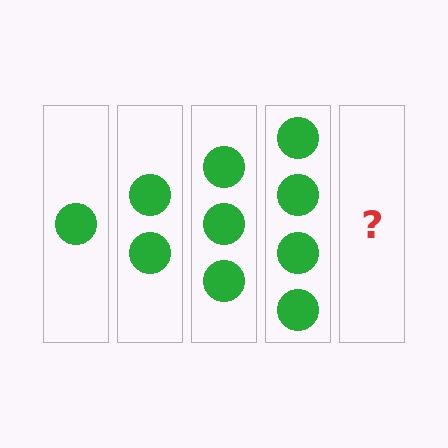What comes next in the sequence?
The next element should be 5 circles.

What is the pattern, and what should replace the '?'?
The pattern is that each step adds one more circle. The '?' should be 5 circles.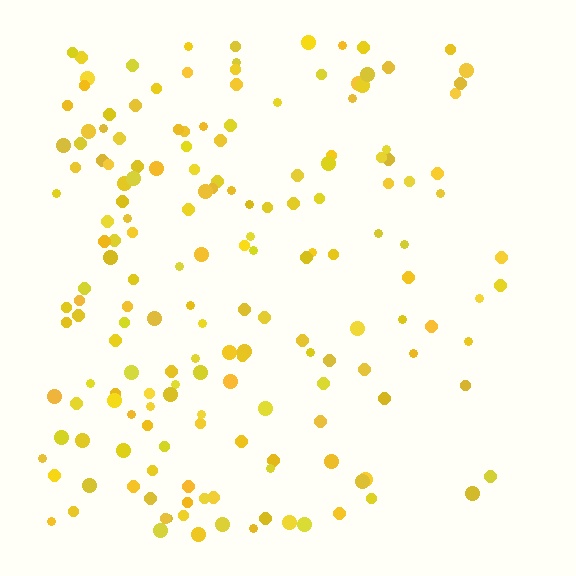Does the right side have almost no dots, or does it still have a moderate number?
Still a moderate number, just noticeably fewer than the left.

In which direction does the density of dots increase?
From right to left, with the left side densest.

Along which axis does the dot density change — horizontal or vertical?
Horizontal.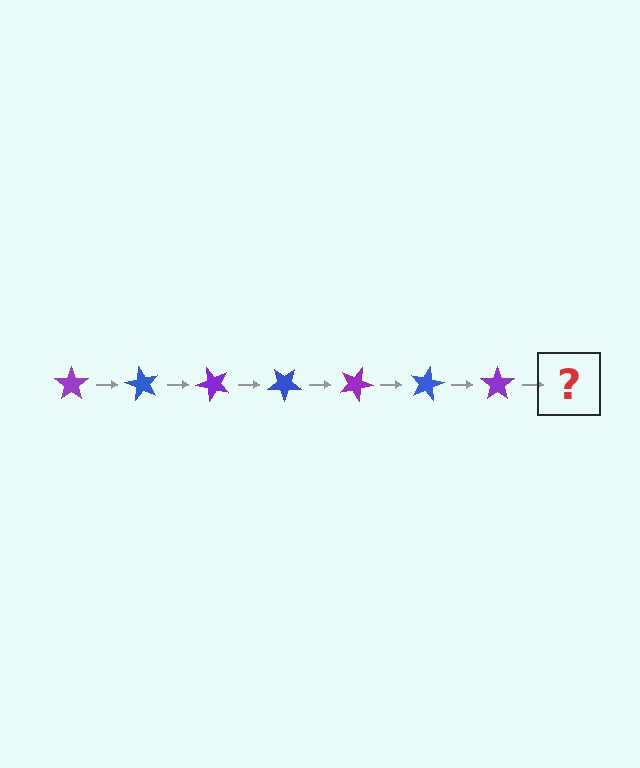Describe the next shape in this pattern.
It should be a blue star, rotated 420 degrees from the start.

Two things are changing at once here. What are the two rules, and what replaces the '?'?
The two rules are that it rotates 60 degrees each step and the color cycles through purple and blue. The '?' should be a blue star, rotated 420 degrees from the start.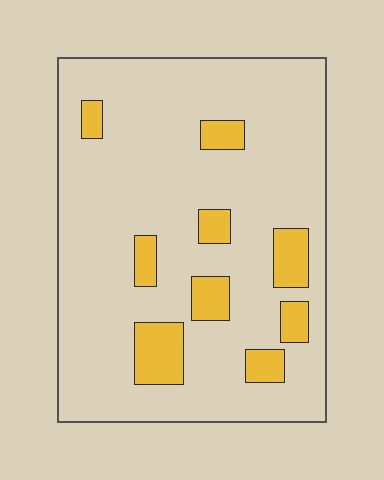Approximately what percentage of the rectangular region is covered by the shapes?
Approximately 15%.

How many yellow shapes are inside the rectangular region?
9.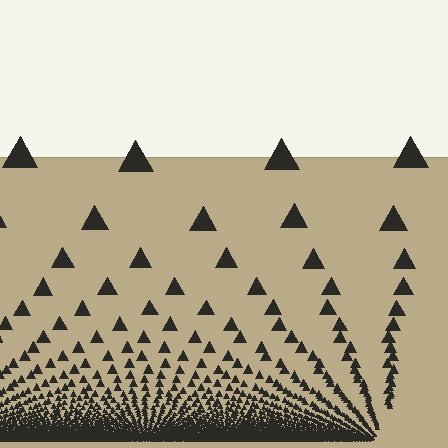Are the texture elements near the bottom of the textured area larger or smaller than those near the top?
Smaller. The gradient is inverted — elements near the bottom are smaller and denser.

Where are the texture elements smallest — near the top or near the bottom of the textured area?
Near the bottom.